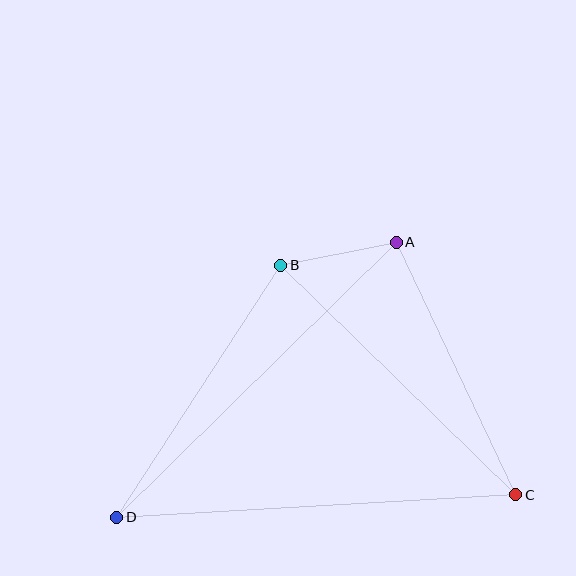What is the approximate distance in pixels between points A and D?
The distance between A and D is approximately 392 pixels.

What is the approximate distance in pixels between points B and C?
The distance between B and C is approximately 328 pixels.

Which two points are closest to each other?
Points A and B are closest to each other.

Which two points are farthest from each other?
Points C and D are farthest from each other.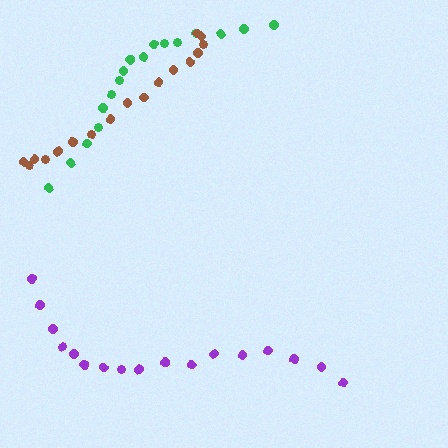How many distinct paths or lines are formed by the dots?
There are 3 distinct paths.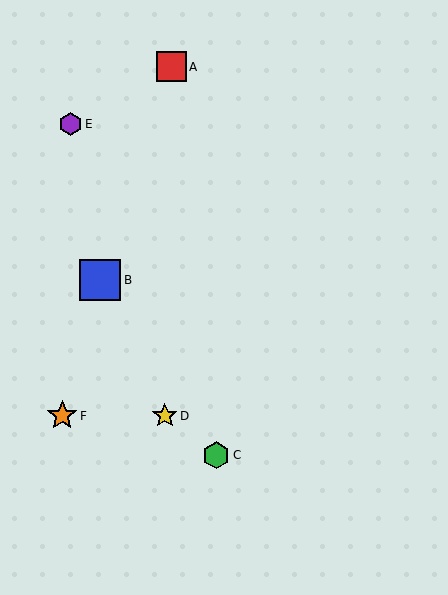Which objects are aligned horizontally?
Objects D, F are aligned horizontally.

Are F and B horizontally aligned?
No, F is at y≈416 and B is at y≈280.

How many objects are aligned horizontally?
2 objects (D, F) are aligned horizontally.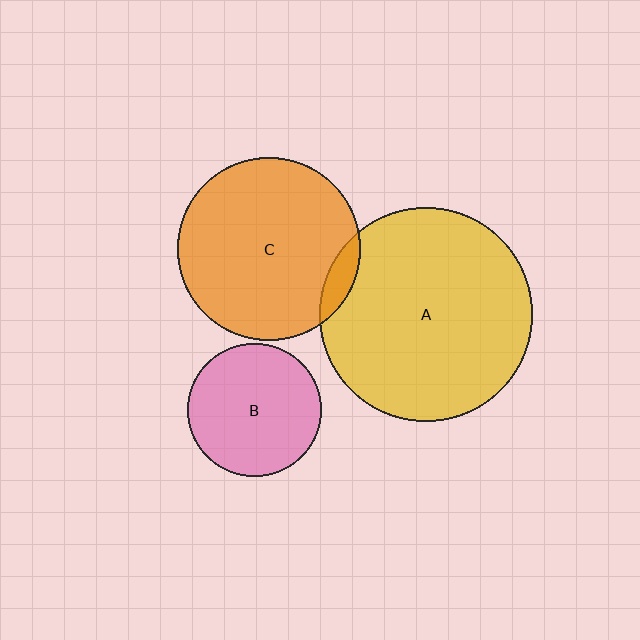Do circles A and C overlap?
Yes.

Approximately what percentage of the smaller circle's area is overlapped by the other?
Approximately 5%.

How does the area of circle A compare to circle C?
Approximately 1.4 times.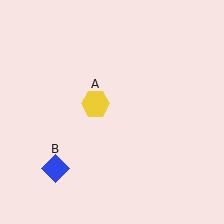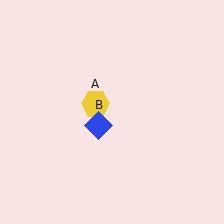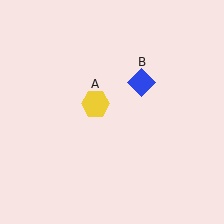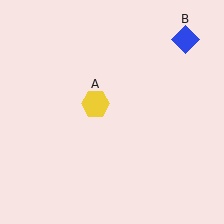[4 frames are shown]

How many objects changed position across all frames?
1 object changed position: blue diamond (object B).